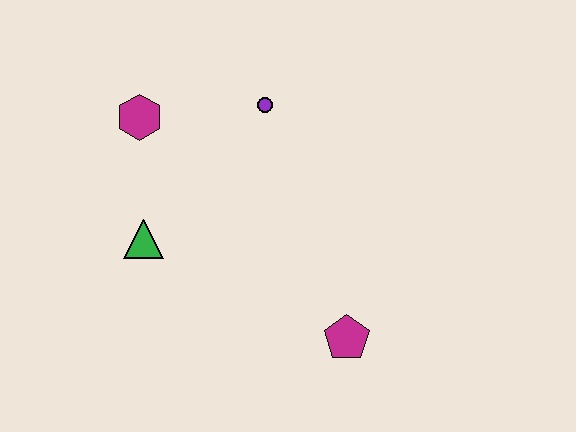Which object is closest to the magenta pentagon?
The green triangle is closest to the magenta pentagon.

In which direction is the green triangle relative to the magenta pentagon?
The green triangle is to the left of the magenta pentagon.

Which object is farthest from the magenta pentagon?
The magenta hexagon is farthest from the magenta pentagon.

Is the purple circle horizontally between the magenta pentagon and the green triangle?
Yes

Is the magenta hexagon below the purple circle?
Yes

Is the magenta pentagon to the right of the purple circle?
Yes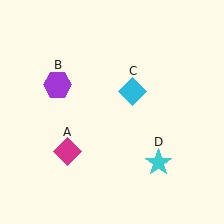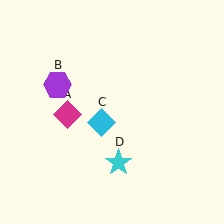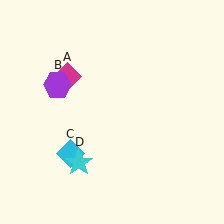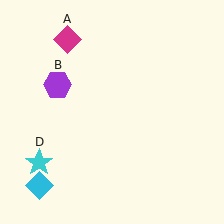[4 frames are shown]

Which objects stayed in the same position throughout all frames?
Purple hexagon (object B) remained stationary.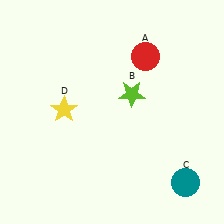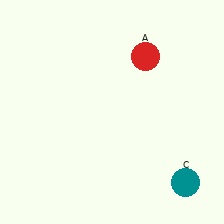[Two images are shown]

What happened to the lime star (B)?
The lime star (B) was removed in Image 2. It was in the top-right area of Image 1.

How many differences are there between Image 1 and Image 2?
There are 2 differences between the two images.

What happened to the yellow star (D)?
The yellow star (D) was removed in Image 2. It was in the top-left area of Image 1.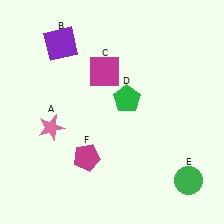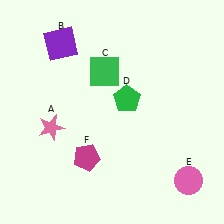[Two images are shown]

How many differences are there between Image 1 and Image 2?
There are 2 differences between the two images.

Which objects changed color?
C changed from magenta to green. E changed from green to pink.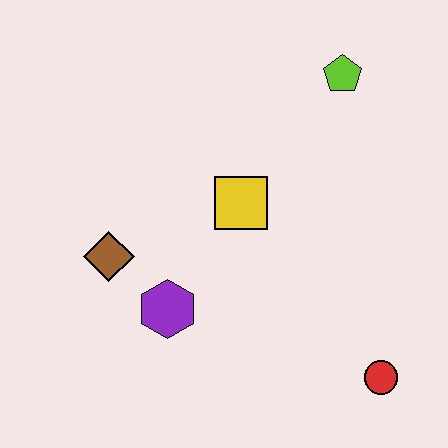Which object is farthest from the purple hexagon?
The lime pentagon is farthest from the purple hexagon.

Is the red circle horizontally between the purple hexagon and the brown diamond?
No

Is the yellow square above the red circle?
Yes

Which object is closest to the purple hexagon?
The brown diamond is closest to the purple hexagon.